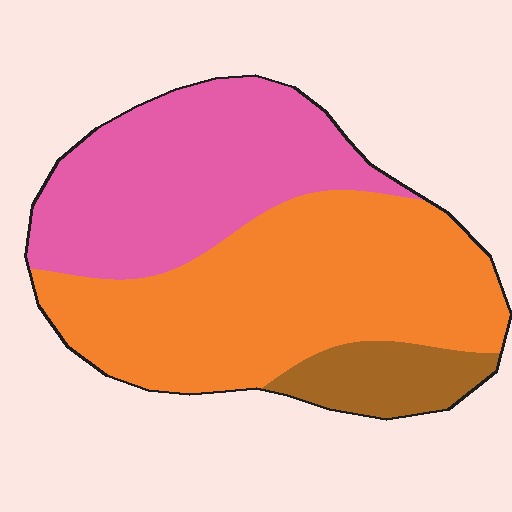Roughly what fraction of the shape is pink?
Pink takes up about three eighths (3/8) of the shape.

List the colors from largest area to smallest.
From largest to smallest: orange, pink, brown.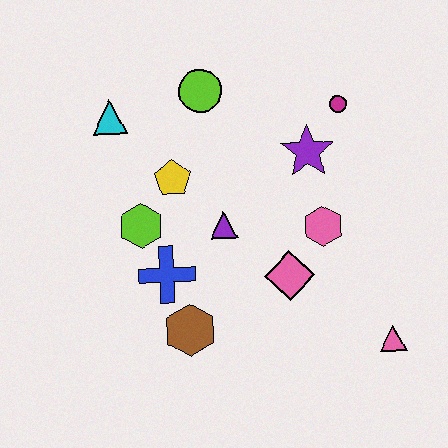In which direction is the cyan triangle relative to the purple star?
The cyan triangle is to the left of the purple star.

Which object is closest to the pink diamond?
The pink hexagon is closest to the pink diamond.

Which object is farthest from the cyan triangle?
The pink triangle is farthest from the cyan triangle.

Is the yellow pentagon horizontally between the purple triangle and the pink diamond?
No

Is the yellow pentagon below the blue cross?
No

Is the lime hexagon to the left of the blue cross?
Yes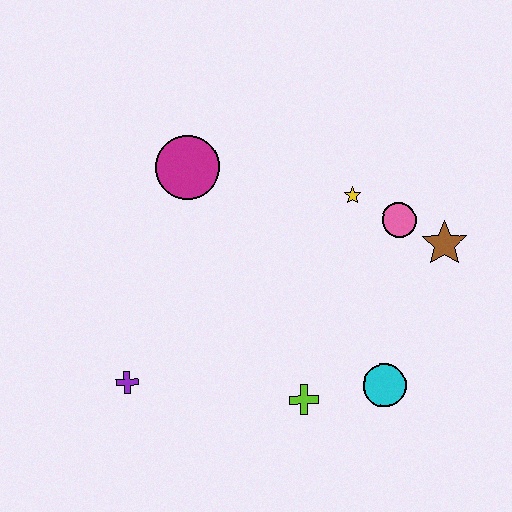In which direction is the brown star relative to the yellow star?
The brown star is to the right of the yellow star.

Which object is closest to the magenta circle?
The yellow star is closest to the magenta circle.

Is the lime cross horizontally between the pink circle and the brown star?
No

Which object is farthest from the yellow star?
The purple cross is farthest from the yellow star.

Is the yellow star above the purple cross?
Yes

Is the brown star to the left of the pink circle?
No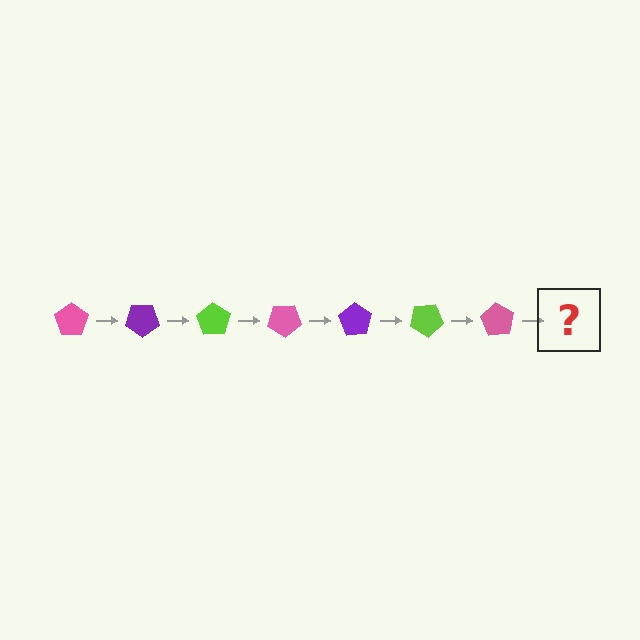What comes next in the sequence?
The next element should be a purple pentagon, rotated 245 degrees from the start.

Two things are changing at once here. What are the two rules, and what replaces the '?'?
The two rules are that it rotates 35 degrees each step and the color cycles through pink, purple, and lime. The '?' should be a purple pentagon, rotated 245 degrees from the start.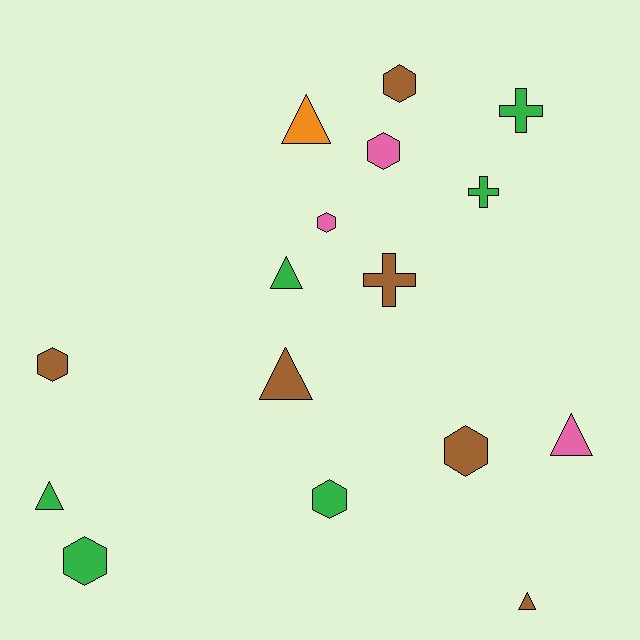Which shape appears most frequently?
Hexagon, with 7 objects.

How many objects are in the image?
There are 16 objects.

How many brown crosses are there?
There is 1 brown cross.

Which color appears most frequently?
Brown, with 6 objects.